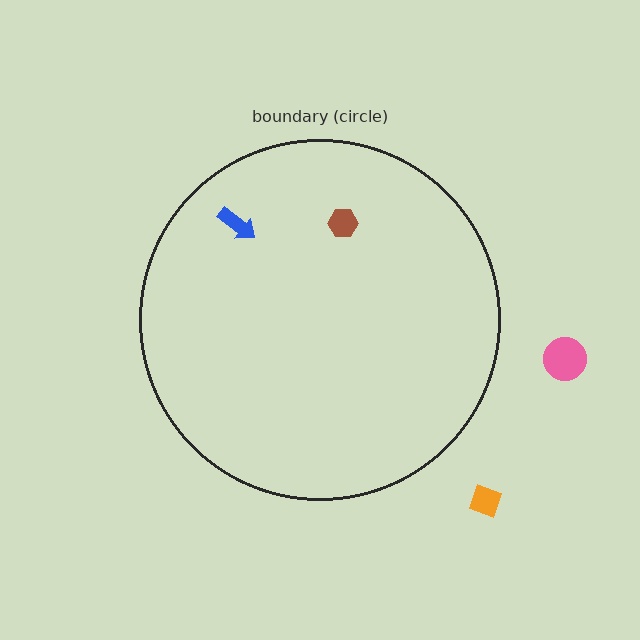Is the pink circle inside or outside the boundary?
Outside.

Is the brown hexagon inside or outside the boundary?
Inside.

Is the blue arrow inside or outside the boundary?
Inside.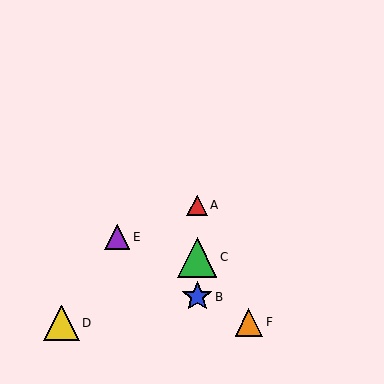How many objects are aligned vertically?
3 objects (A, B, C) are aligned vertically.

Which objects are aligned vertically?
Objects A, B, C are aligned vertically.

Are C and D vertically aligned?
No, C is at x≈197 and D is at x≈62.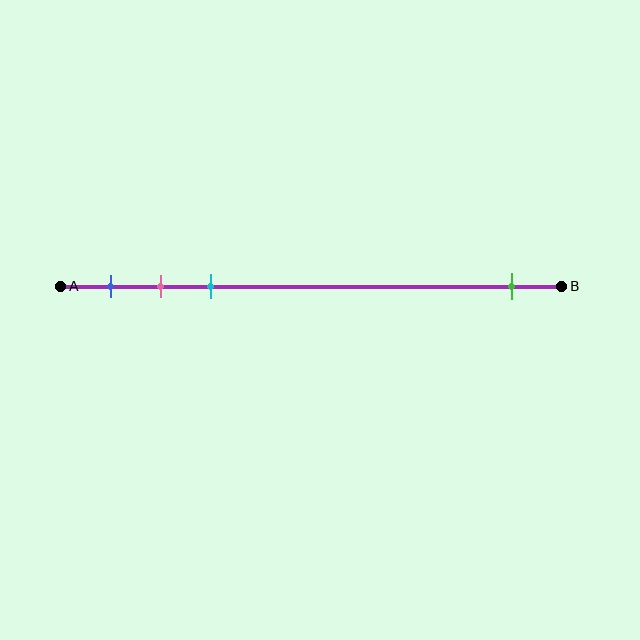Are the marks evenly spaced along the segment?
No, the marks are not evenly spaced.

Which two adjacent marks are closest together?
The pink and cyan marks are the closest adjacent pair.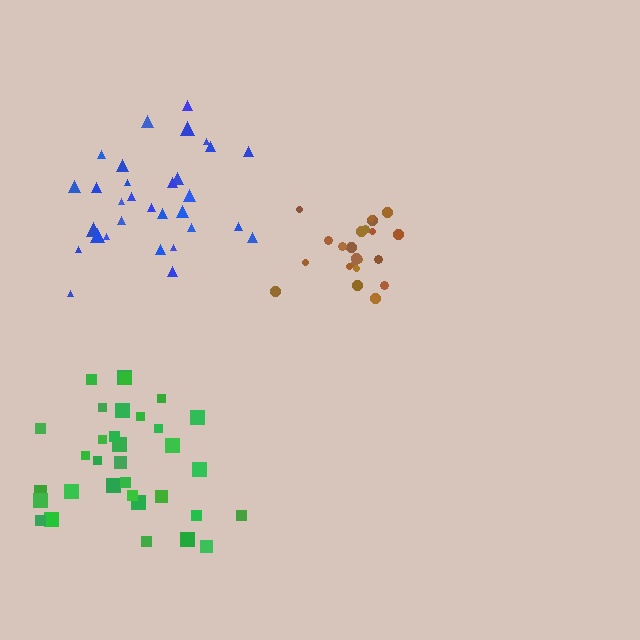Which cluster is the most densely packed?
Brown.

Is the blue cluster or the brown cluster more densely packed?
Brown.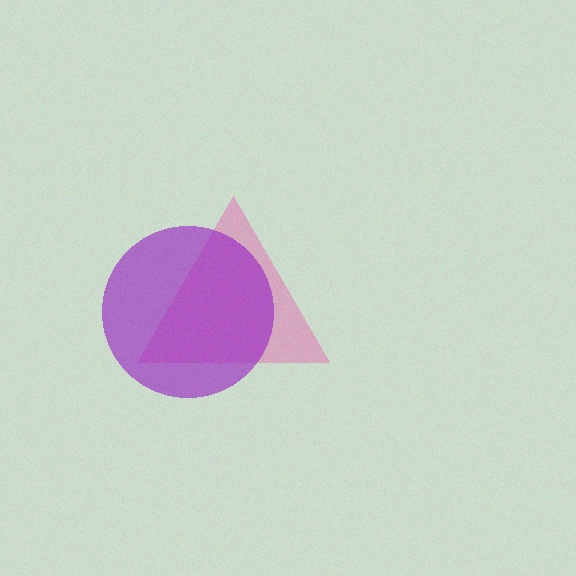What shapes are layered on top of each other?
The layered shapes are: a pink triangle, a purple circle.